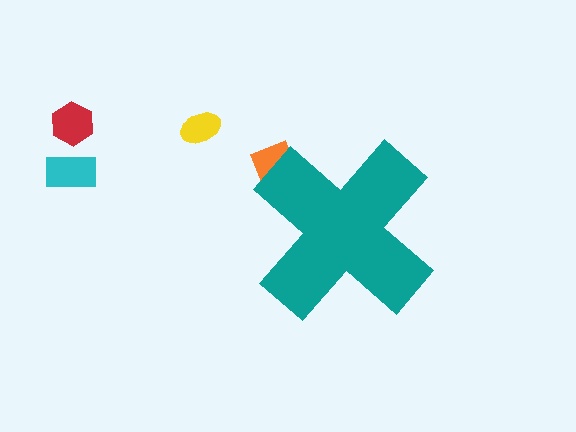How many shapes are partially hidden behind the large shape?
1 shape is partially hidden.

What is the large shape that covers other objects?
A teal cross.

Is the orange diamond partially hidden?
Yes, the orange diamond is partially hidden behind the teal cross.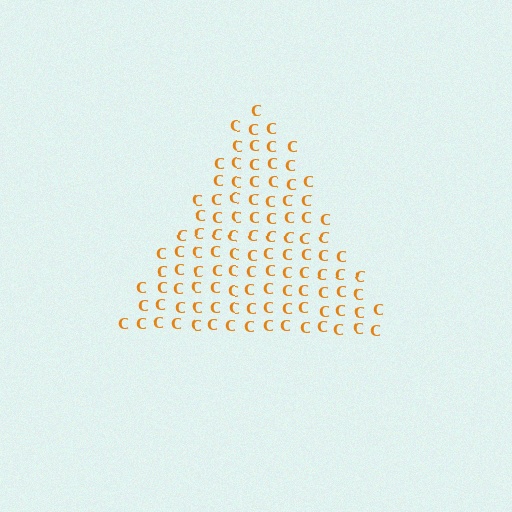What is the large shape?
The large shape is a triangle.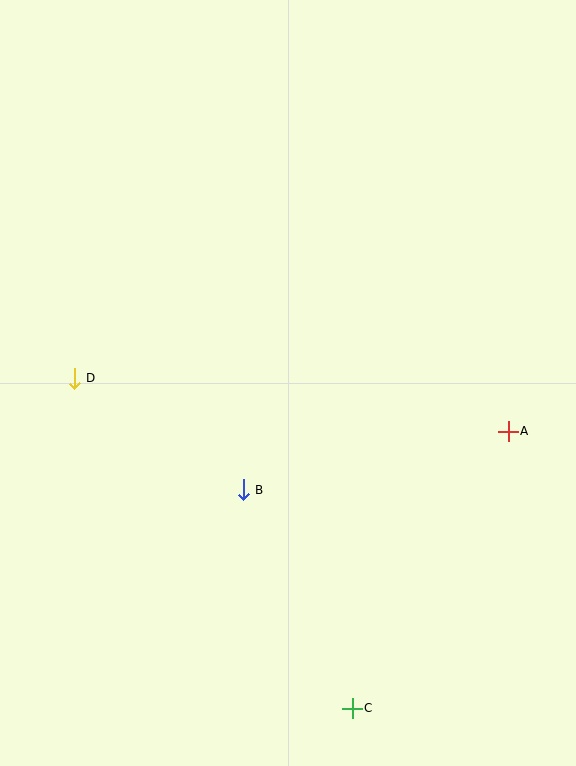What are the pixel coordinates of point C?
Point C is at (352, 708).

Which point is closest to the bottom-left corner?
Point C is closest to the bottom-left corner.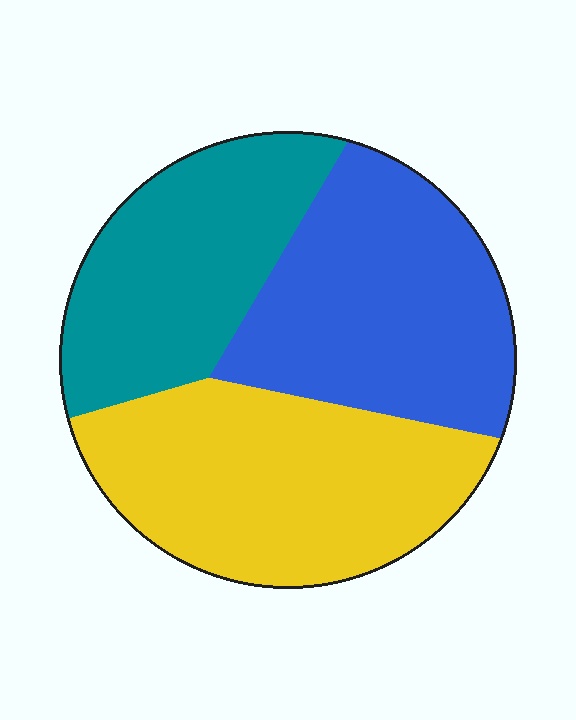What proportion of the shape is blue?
Blue takes up about one third (1/3) of the shape.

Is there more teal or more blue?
Blue.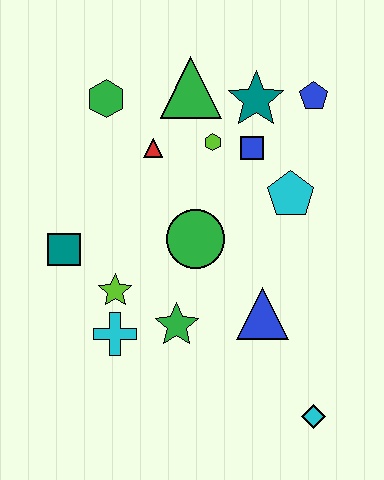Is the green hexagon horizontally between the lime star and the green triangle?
No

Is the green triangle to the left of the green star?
No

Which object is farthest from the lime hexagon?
The cyan diamond is farthest from the lime hexagon.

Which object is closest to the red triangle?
The lime hexagon is closest to the red triangle.